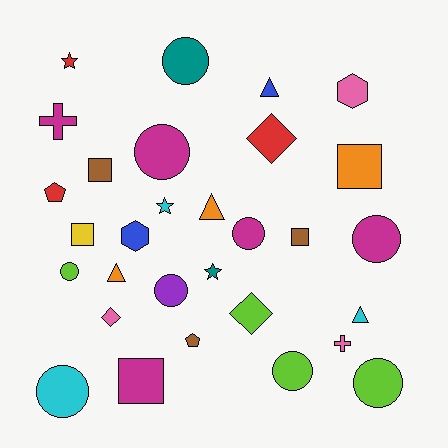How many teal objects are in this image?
There are 2 teal objects.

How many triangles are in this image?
There are 4 triangles.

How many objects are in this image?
There are 30 objects.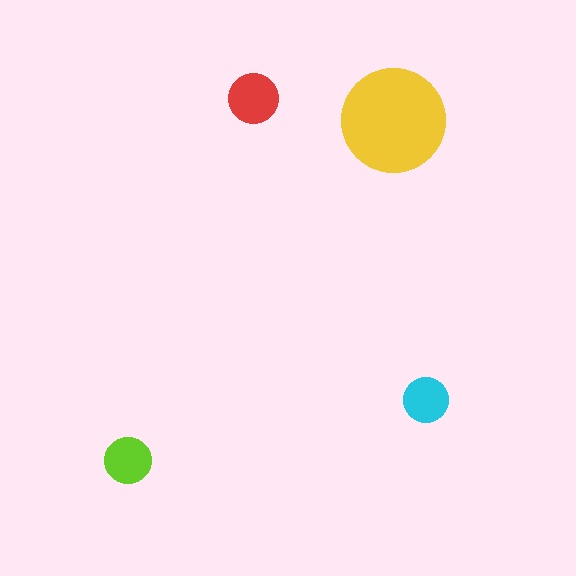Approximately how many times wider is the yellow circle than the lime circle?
About 2 times wider.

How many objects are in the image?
There are 4 objects in the image.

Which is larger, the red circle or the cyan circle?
The red one.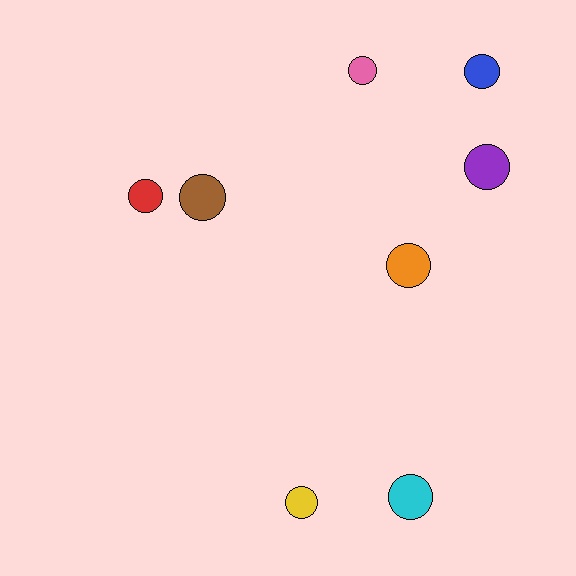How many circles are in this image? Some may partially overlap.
There are 8 circles.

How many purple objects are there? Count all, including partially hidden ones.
There is 1 purple object.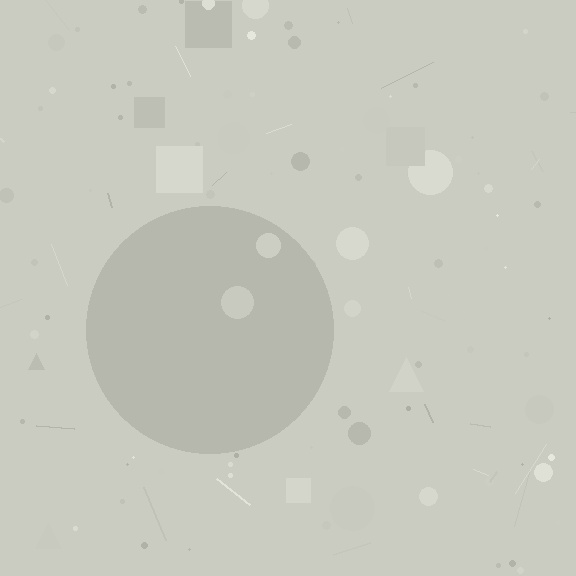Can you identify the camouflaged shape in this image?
The camouflaged shape is a circle.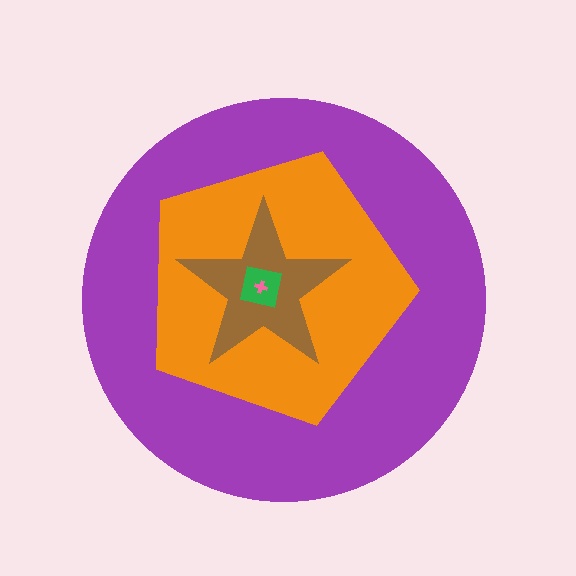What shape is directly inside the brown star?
The green square.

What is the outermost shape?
The purple circle.